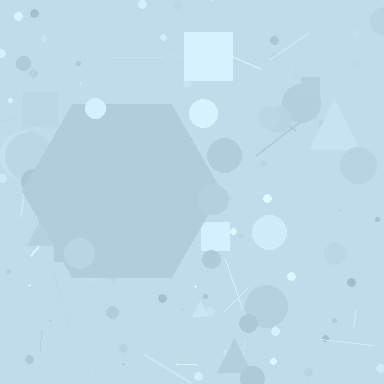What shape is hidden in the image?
A hexagon is hidden in the image.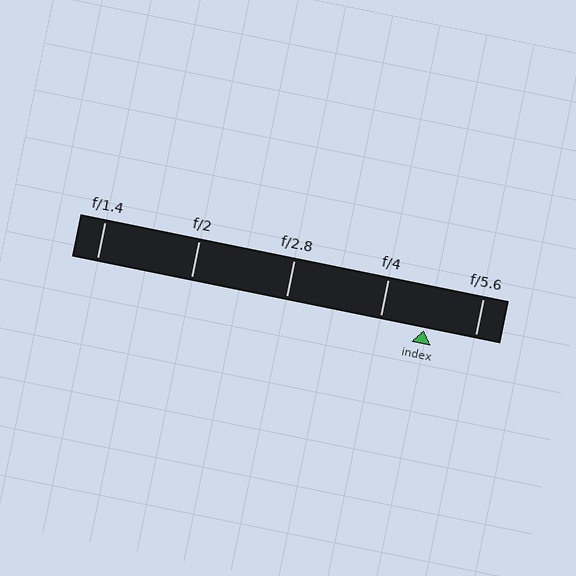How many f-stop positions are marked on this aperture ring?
There are 5 f-stop positions marked.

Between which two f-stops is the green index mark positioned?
The index mark is between f/4 and f/5.6.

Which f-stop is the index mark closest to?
The index mark is closest to f/4.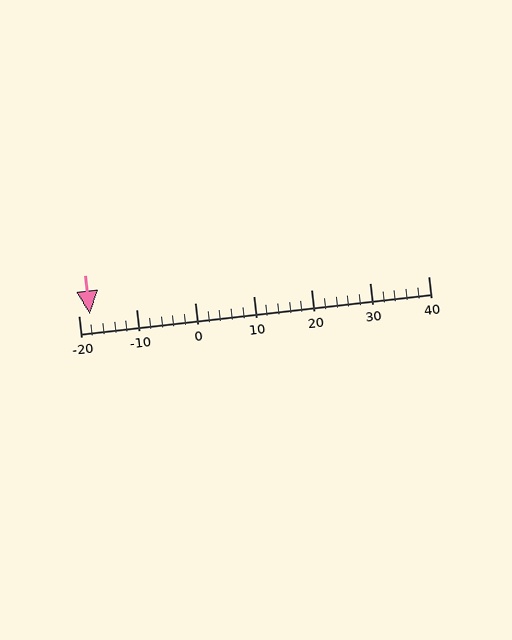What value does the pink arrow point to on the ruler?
The pink arrow points to approximately -18.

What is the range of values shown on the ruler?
The ruler shows values from -20 to 40.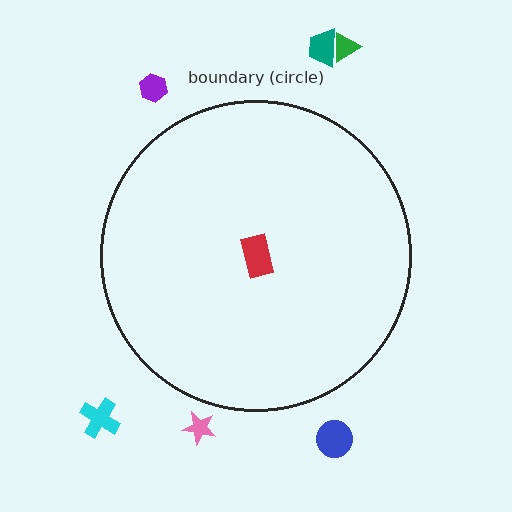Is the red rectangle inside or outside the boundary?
Inside.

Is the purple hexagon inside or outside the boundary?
Outside.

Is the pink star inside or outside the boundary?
Outside.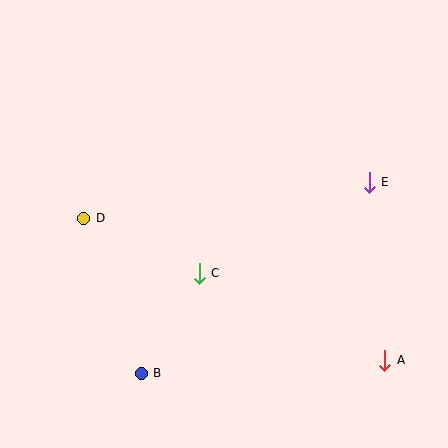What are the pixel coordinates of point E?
Point E is at (369, 182).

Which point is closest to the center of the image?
Point C at (199, 273) is closest to the center.